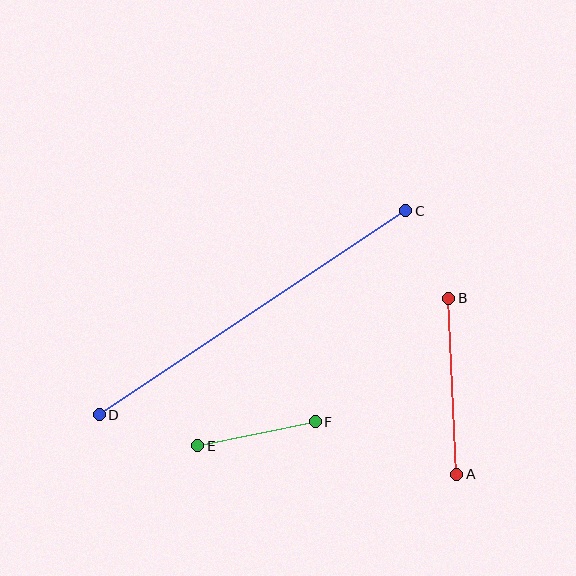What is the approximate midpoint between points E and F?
The midpoint is at approximately (256, 434) pixels.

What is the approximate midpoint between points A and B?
The midpoint is at approximately (453, 386) pixels.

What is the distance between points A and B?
The distance is approximately 177 pixels.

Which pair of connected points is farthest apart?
Points C and D are farthest apart.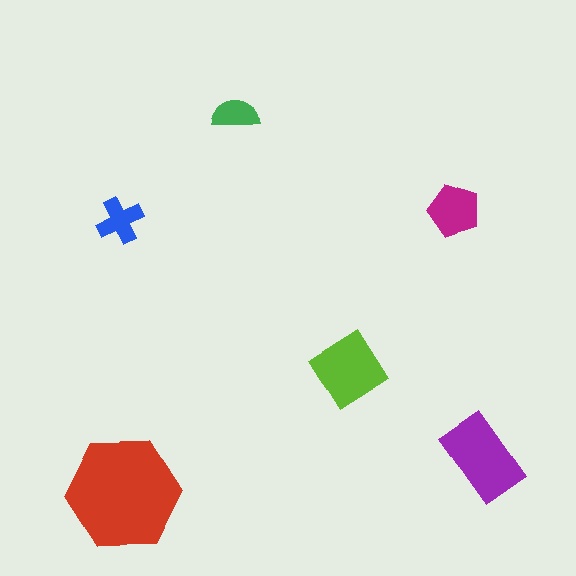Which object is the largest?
The red hexagon.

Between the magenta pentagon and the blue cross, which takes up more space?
The magenta pentagon.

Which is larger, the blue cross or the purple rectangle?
The purple rectangle.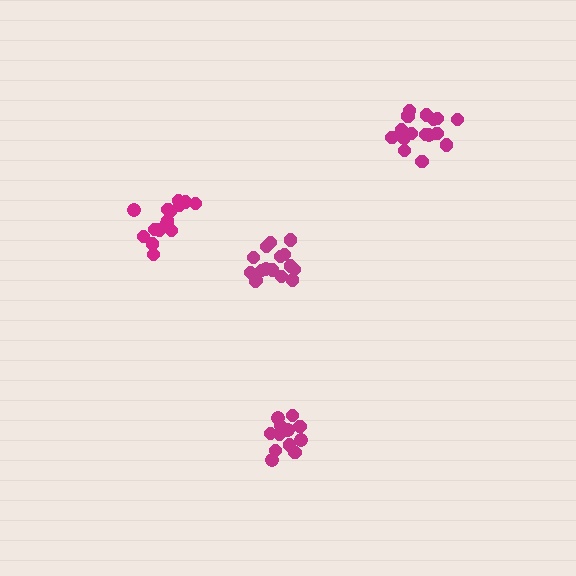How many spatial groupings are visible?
There are 4 spatial groupings.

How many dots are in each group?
Group 1: 16 dots, Group 2: 17 dots, Group 3: 15 dots, Group 4: 14 dots (62 total).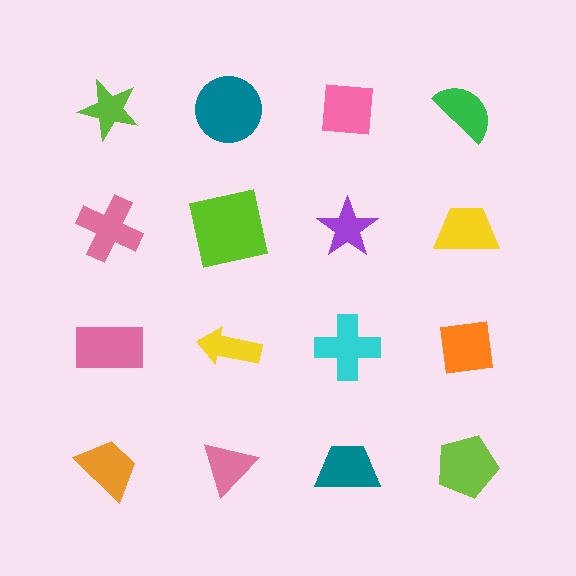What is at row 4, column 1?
An orange trapezoid.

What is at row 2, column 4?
A yellow trapezoid.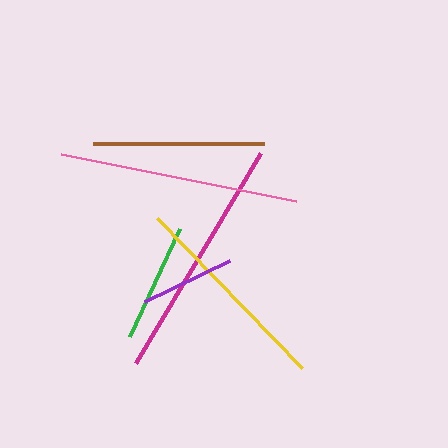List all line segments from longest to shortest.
From longest to shortest: magenta, pink, yellow, brown, green, purple.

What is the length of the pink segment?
The pink segment is approximately 240 pixels long.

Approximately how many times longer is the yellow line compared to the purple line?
The yellow line is approximately 2.2 times the length of the purple line.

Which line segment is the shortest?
The purple line is the shortest at approximately 94 pixels.